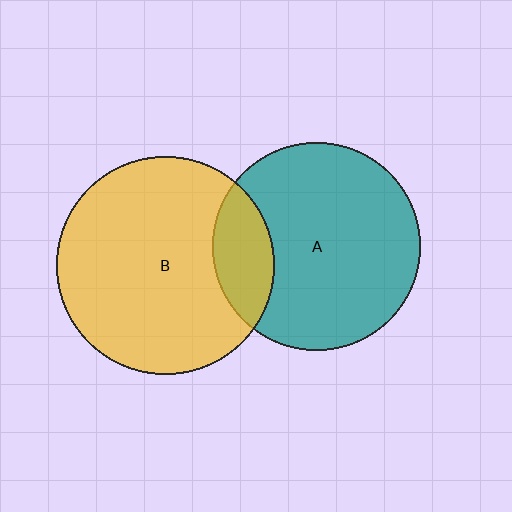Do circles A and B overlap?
Yes.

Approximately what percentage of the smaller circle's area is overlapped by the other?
Approximately 20%.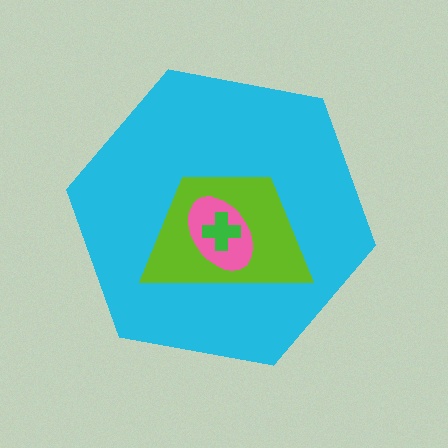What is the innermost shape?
The green cross.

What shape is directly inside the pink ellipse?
The green cross.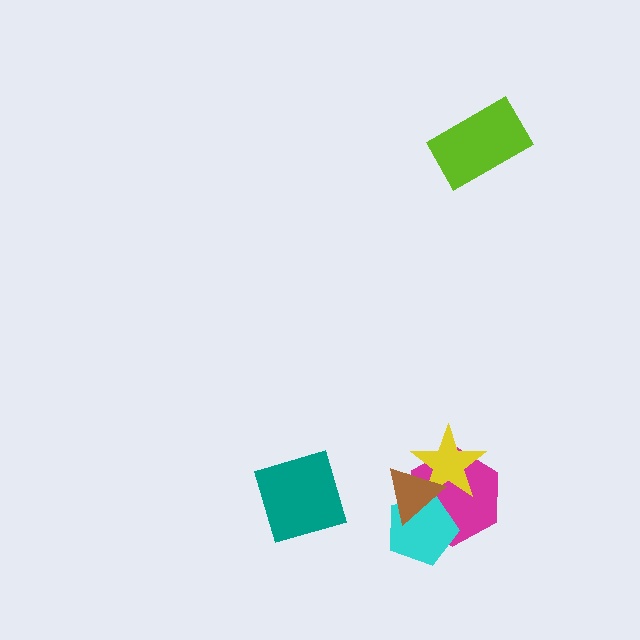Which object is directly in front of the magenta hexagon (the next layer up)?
The yellow star is directly in front of the magenta hexagon.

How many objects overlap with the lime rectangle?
0 objects overlap with the lime rectangle.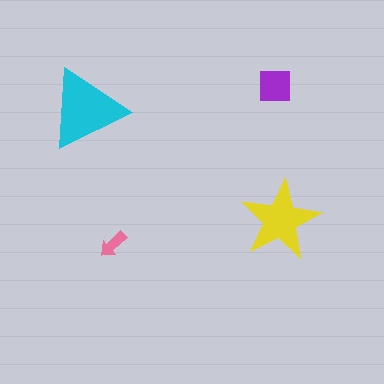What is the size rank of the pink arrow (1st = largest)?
4th.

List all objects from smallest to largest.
The pink arrow, the purple square, the yellow star, the cyan triangle.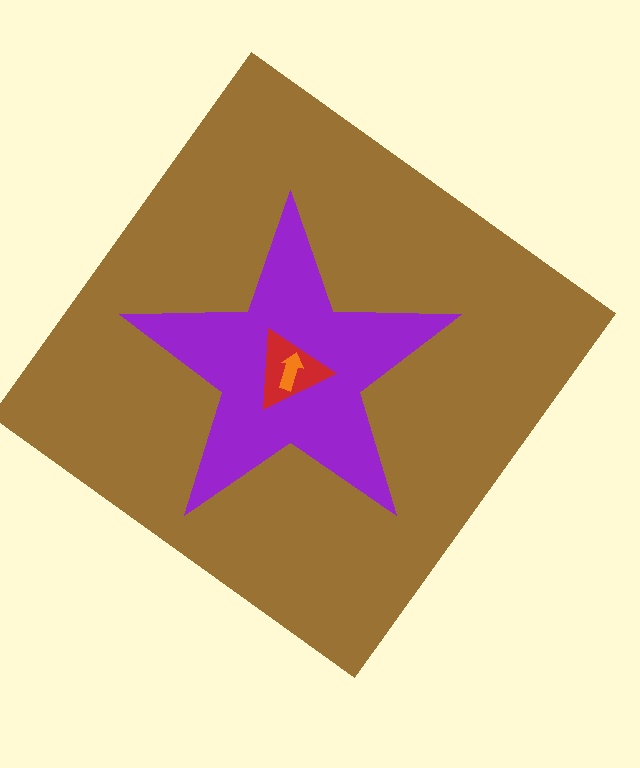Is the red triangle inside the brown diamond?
Yes.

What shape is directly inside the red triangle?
The orange arrow.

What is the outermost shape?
The brown diamond.